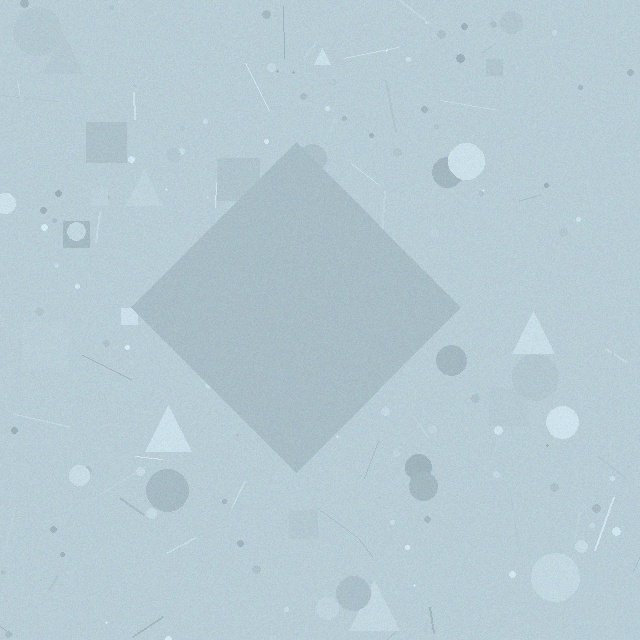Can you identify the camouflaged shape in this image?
The camouflaged shape is a diamond.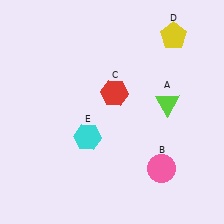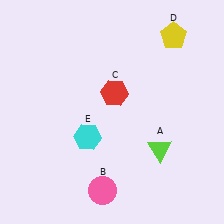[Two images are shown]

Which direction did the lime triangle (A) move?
The lime triangle (A) moved down.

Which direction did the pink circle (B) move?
The pink circle (B) moved left.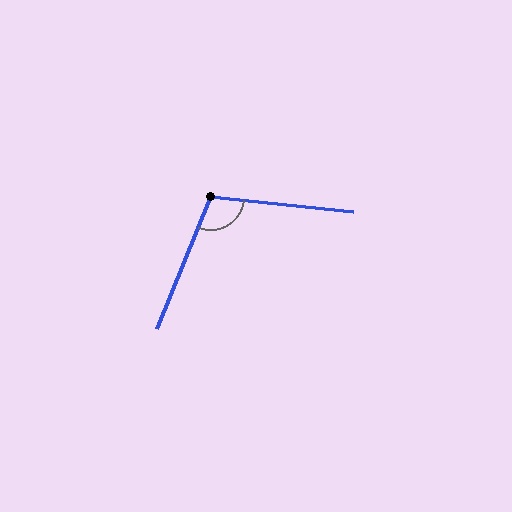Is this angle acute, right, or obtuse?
It is obtuse.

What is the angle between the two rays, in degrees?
Approximately 107 degrees.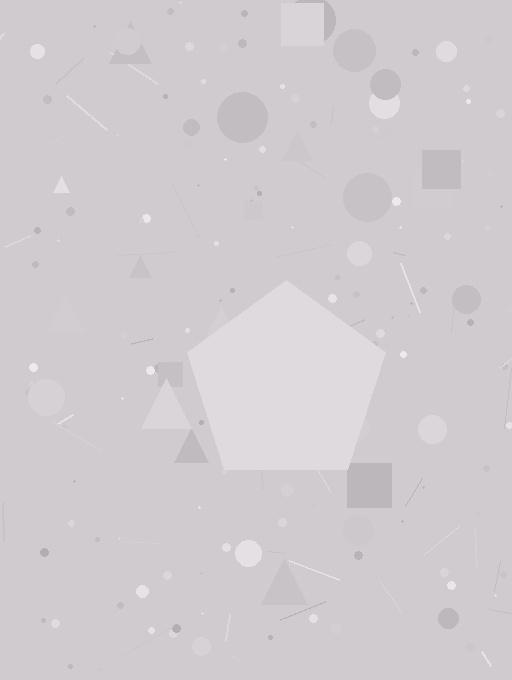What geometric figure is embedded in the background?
A pentagon is embedded in the background.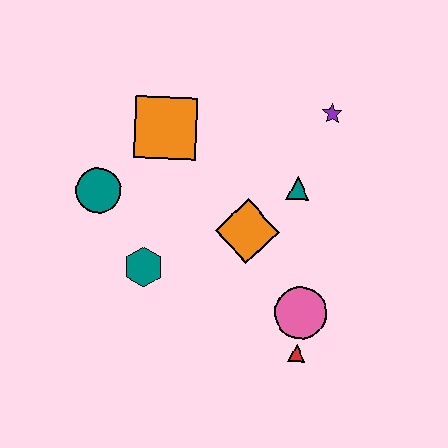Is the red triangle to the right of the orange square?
Yes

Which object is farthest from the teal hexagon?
The purple star is farthest from the teal hexagon.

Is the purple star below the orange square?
No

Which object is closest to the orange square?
The teal circle is closest to the orange square.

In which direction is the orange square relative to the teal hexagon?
The orange square is above the teal hexagon.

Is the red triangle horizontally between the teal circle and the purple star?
Yes